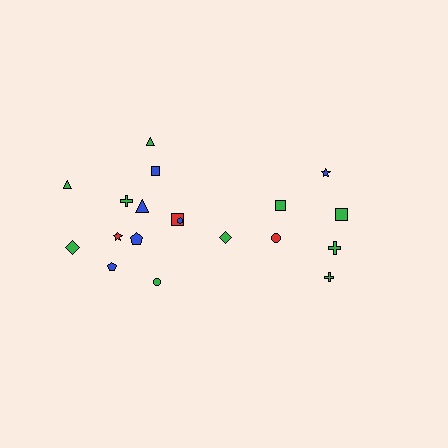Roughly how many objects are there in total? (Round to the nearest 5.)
Roughly 20 objects in total.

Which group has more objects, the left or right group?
The left group.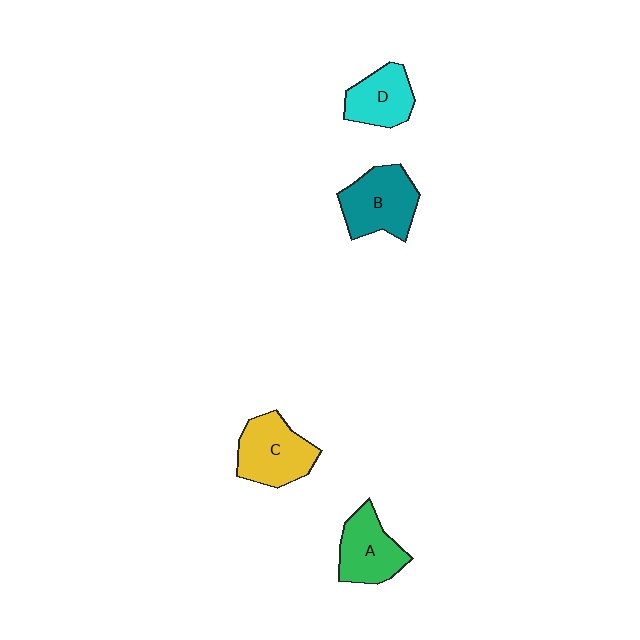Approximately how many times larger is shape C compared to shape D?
Approximately 1.3 times.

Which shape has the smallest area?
Shape D (cyan).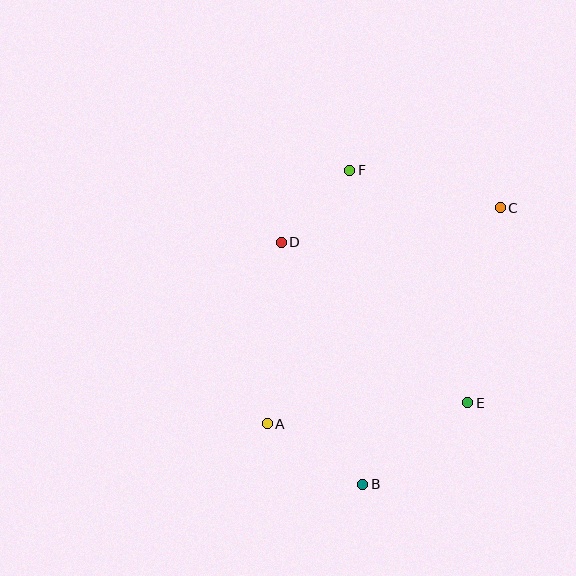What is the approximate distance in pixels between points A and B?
The distance between A and B is approximately 113 pixels.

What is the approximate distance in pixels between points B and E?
The distance between B and E is approximately 133 pixels.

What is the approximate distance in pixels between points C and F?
The distance between C and F is approximately 155 pixels.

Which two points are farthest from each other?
Points A and C are farthest from each other.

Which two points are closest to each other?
Points D and F are closest to each other.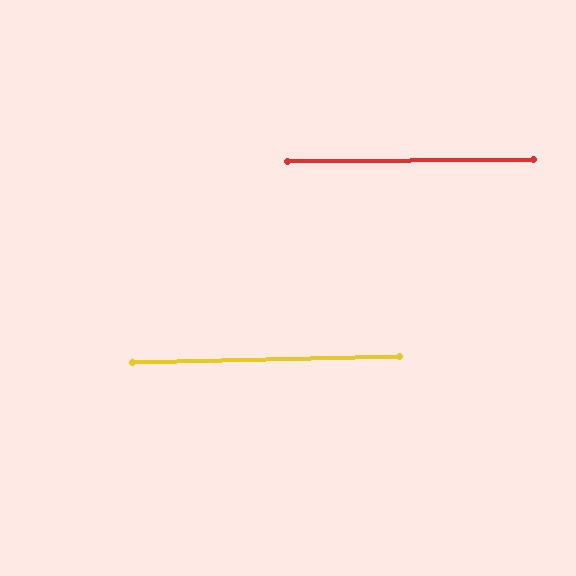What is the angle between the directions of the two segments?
Approximately 1 degree.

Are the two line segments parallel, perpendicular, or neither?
Parallel — their directions differ by only 0.8°.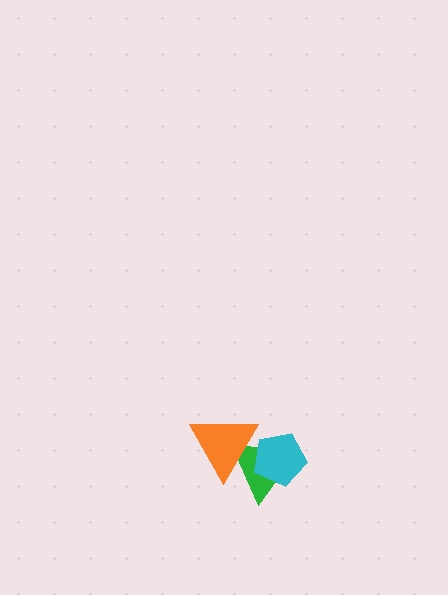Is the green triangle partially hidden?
Yes, it is partially covered by another shape.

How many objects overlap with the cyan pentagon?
2 objects overlap with the cyan pentagon.